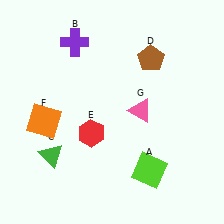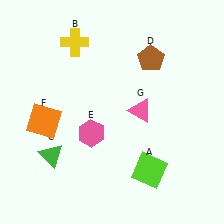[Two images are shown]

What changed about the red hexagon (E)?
In Image 1, E is red. In Image 2, it changed to pink.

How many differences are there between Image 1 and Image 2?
There are 2 differences between the two images.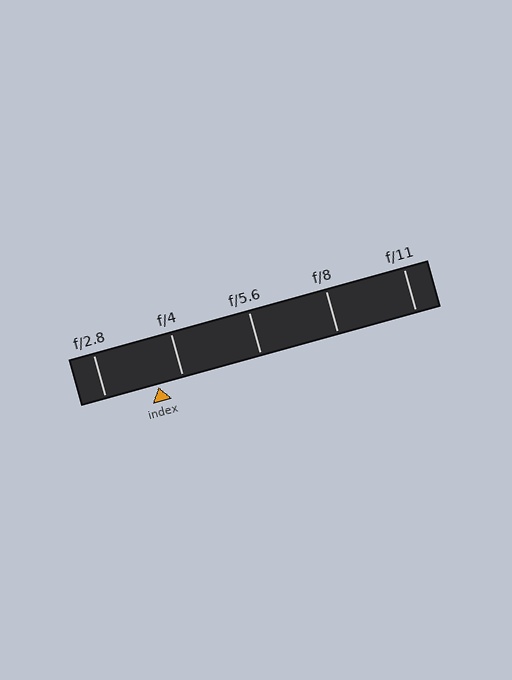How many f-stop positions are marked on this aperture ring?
There are 5 f-stop positions marked.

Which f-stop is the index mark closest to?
The index mark is closest to f/4.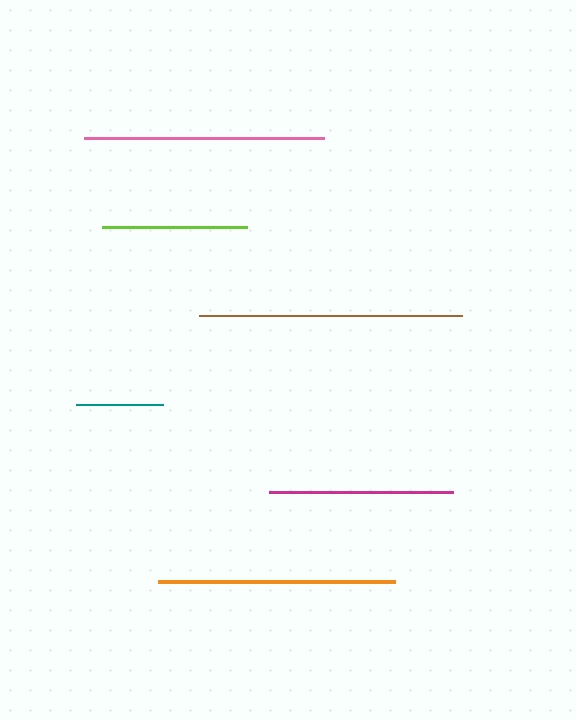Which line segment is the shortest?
The teal line is the shortest at approximately 86 pixels.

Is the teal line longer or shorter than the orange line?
The orange line is longer than the teal line.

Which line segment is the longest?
The brown line is the longest at approximately 263 pixels.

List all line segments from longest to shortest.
From longest to shortest: brown, pink, orange, magenta, lime, teal.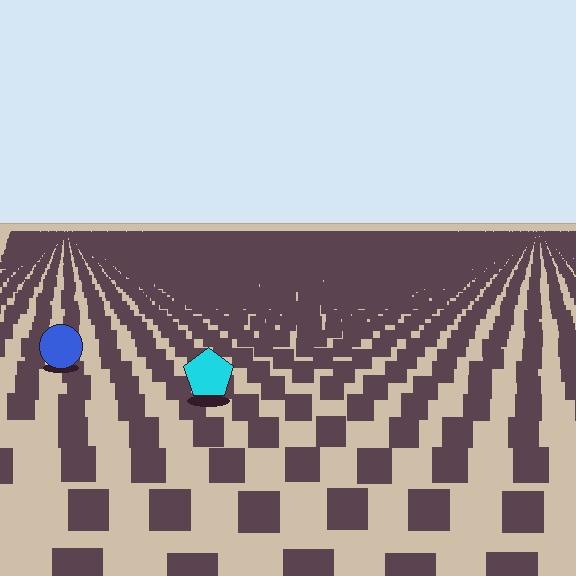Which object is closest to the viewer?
The cyan pentagon is closest. The texture marks near it are larger and more spread out.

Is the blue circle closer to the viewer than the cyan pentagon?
No. The cyan pentagon is closer — you can tell from the texture gradient: the ground texture is coarser near it.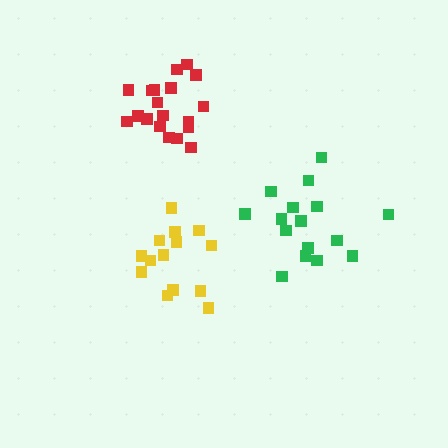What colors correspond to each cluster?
The clusters are colored: green, red, yellow.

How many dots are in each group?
Group 1: 16 dots, Group 2: 19 dots, Group 3: 14 dots (49 total).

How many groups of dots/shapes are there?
There are 3 groups.